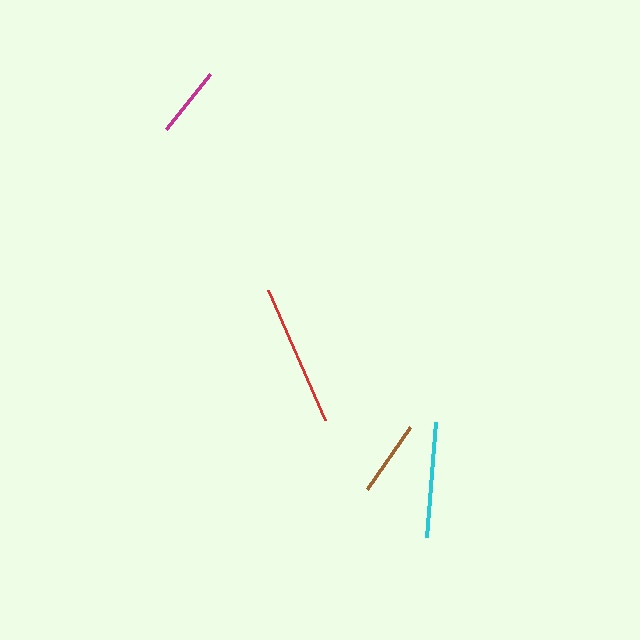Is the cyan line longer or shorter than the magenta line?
The cyan line is longer than the magenta line.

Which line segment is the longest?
The red line is the longest at approximately 142 pixels.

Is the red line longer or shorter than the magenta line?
The red line is longer than the magenta line.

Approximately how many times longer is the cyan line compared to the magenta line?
The cyan line is approximately 1.6 times the length of the magenta line.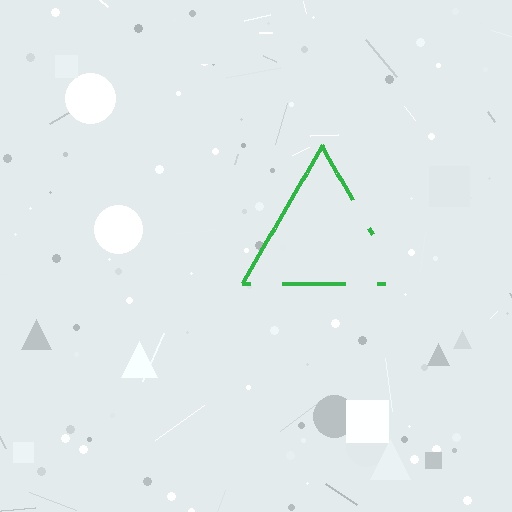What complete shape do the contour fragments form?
The contour fragments form a triangle.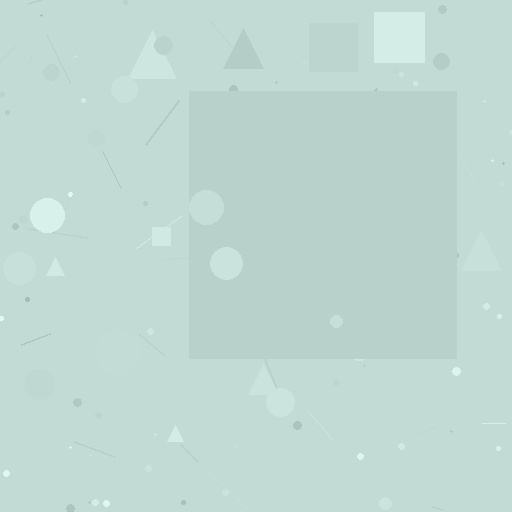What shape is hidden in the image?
A square is hidden in the image.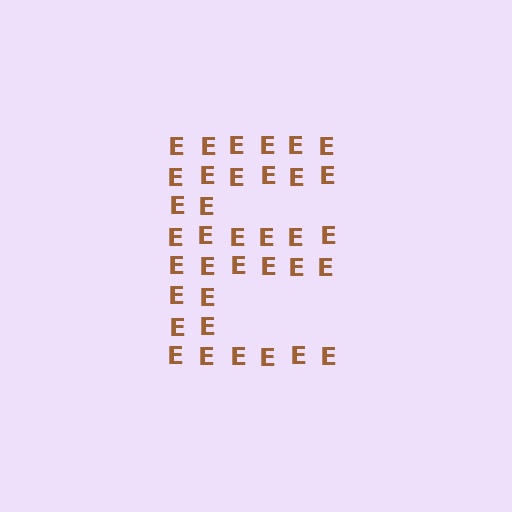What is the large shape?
The large shape is the letter E.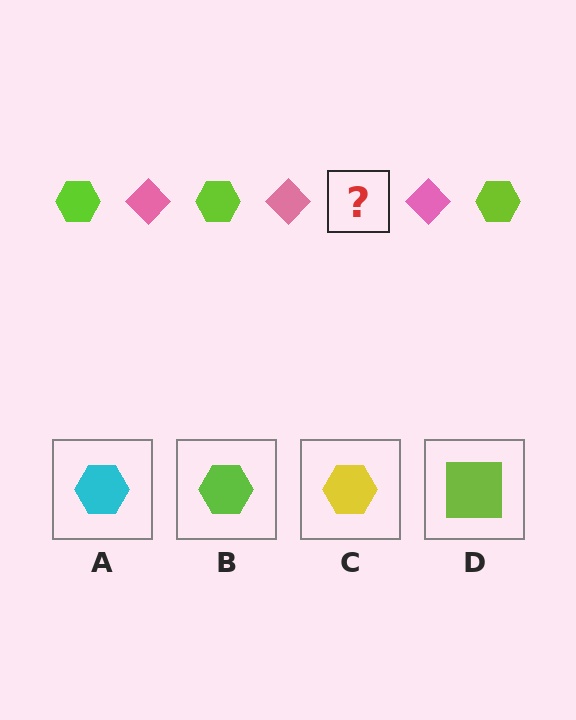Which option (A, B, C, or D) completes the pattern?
B.